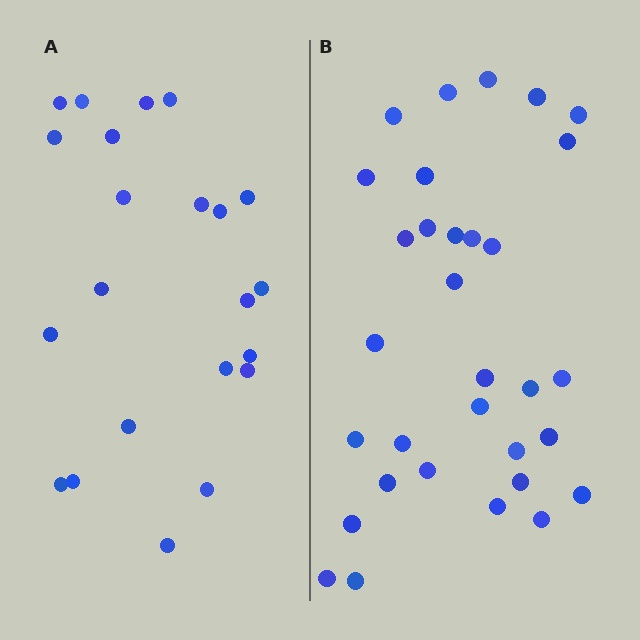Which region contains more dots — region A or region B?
Region B (the right region) has more dots.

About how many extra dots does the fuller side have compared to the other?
Region B has roughly 10 or so more dots than region A.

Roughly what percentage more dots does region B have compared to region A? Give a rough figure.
About 45% more.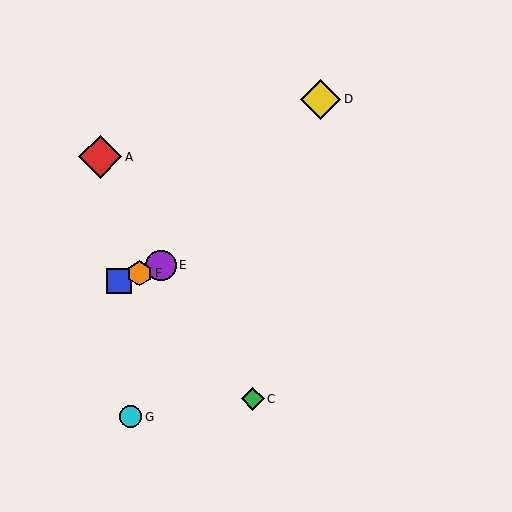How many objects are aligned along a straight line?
3 objects (B, E, F) are aligned along a straight line.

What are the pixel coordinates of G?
Object G is at (131, 417).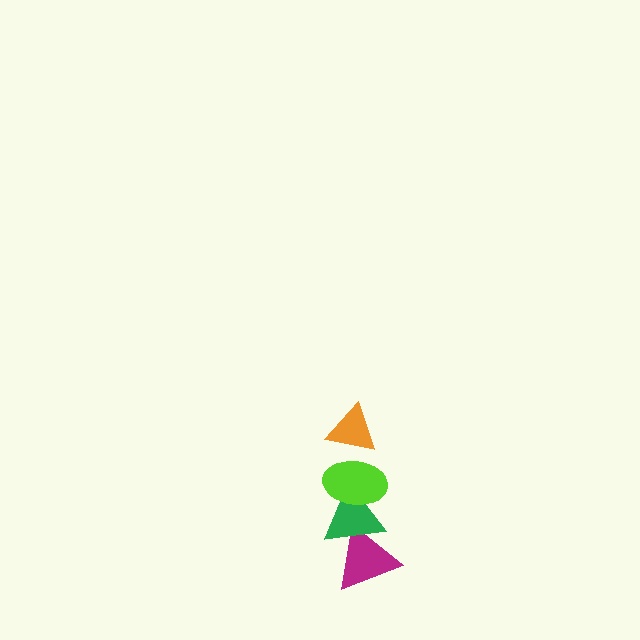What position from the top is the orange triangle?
The orange triangle is 1st from the top.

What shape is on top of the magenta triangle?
The green triangle is on top of the magenta triangle.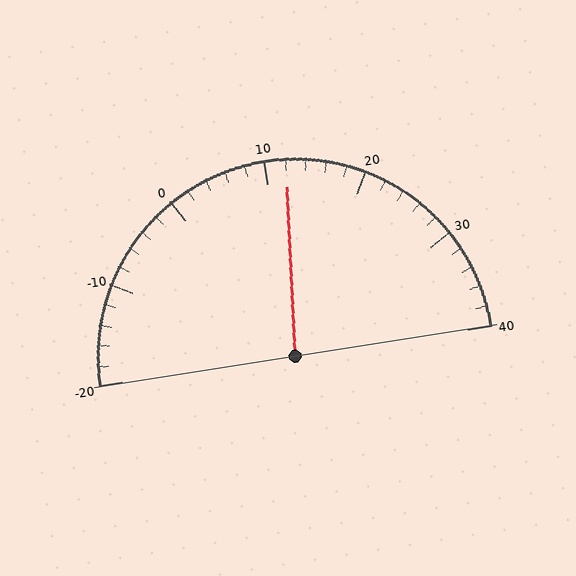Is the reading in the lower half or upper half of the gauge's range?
The reading is in the upper half of the range (-20 to 40).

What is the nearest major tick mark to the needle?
The nearest major tick mark is 10.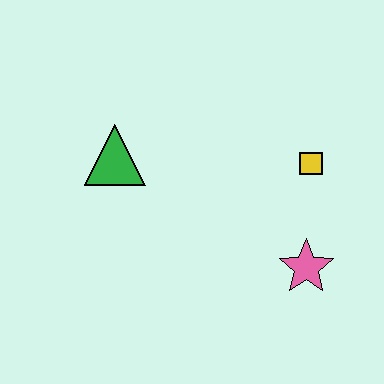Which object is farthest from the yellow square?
The green triangle is farthest from the yellow square.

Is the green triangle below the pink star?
No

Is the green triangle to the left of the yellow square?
Yes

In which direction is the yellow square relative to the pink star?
The yellow square is above the pink star.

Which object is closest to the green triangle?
The yellow square is closest to the green triangle.